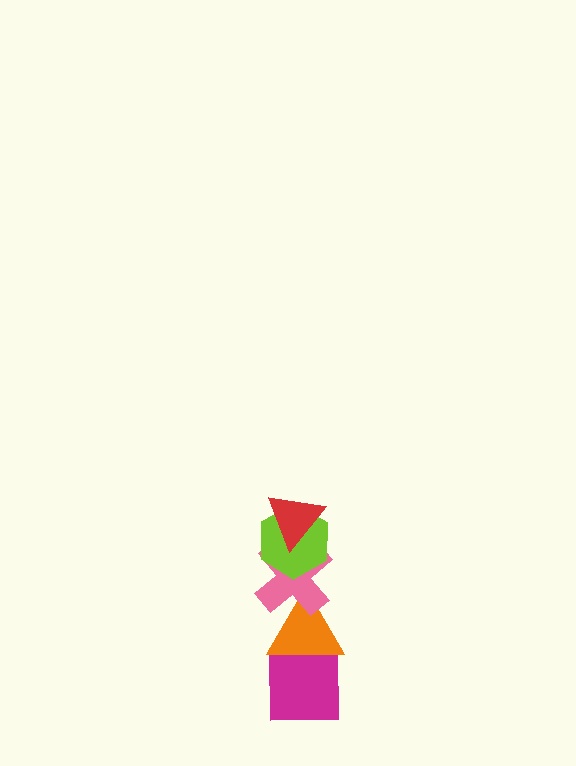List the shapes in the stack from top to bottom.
From top to bottom: the red triangle, the lime hexagon, the pink cross, the orange triangle, the magenta square.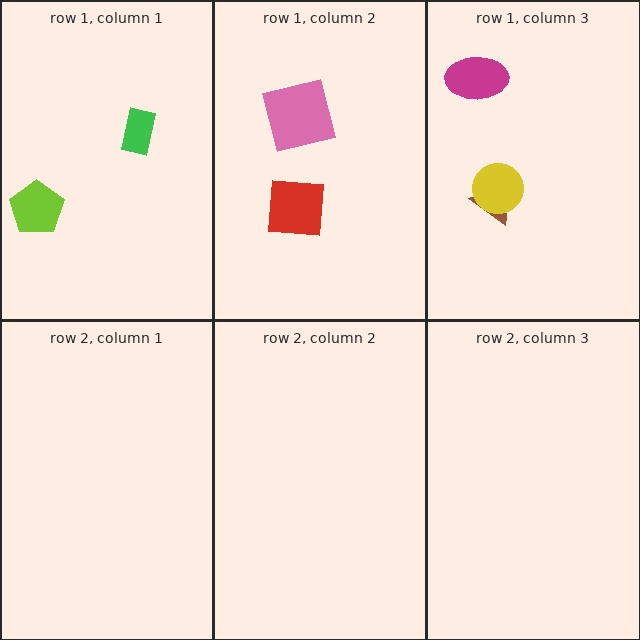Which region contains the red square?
The row 1, column 2 region.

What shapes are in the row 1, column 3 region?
The brown triangle, the yellow circle, the magenta ellipse.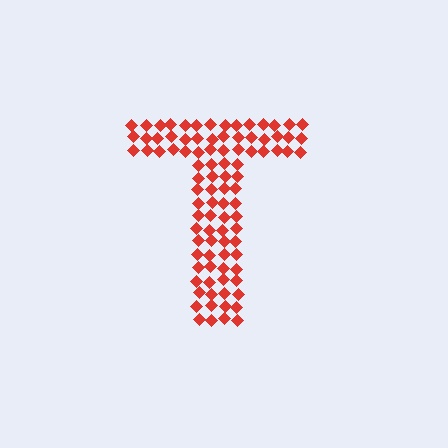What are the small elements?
The small elements are diamonds.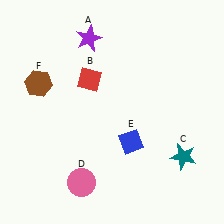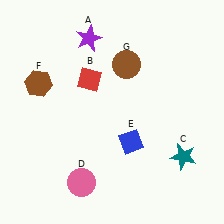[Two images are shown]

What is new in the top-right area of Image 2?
A brown circle (G) was added in the top-right area of Image 2.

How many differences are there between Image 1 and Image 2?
There is 1 difference between the two images.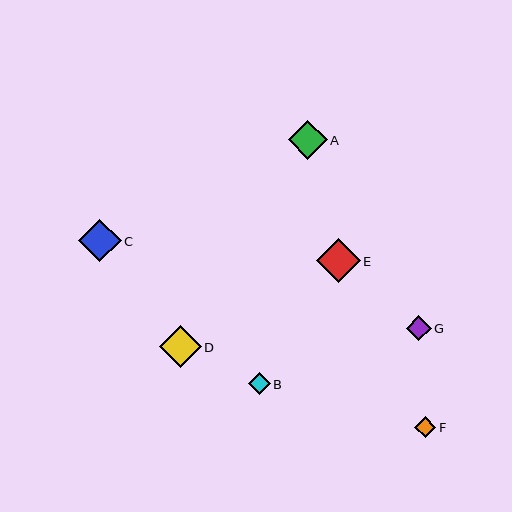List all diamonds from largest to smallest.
From largest to smallest: E, C, D, A, G, B, F.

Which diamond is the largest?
Diamond E is the largest with a size of approximately 44 pixels.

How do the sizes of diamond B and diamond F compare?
Diamond B and diamond F are approximately the same size.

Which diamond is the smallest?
Diamond F is the smallest with a size of approximately 21 pixels.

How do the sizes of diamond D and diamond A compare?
Diamond D and diamond A are approximately the same size.